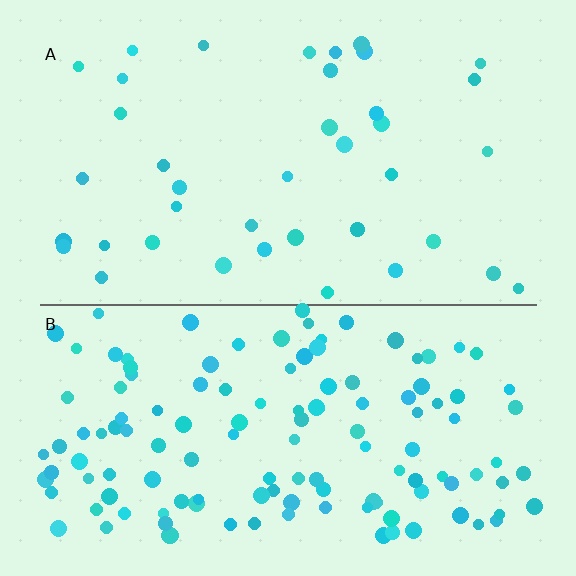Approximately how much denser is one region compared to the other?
Approximately 3.4× — region B over region A.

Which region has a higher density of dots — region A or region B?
B (the bottom).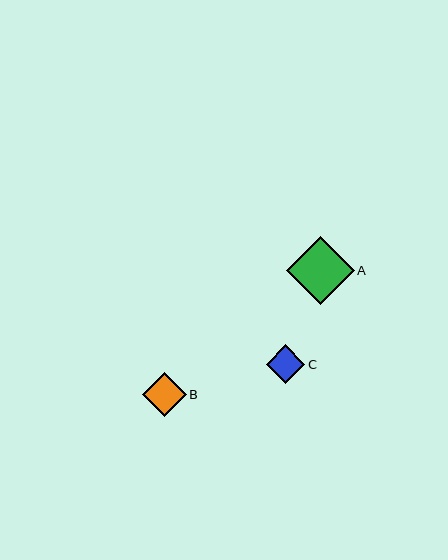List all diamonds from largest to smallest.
From largest to smallest: A, B, C.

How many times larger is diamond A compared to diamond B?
Diamond A is approximately 1.6 times the size of diamond B.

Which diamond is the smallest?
Diamond C is the smallest with a size of approximately 39 pixels.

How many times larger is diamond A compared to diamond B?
Diamond A is approximately 1.6 times the size of diamond B.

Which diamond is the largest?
Diamond A is the largest with a size of approximately 68 pixels.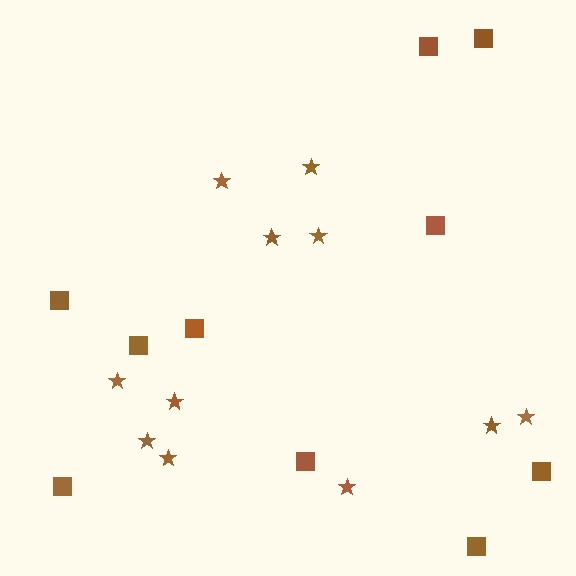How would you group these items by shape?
There are 2 groups: one group of stars (11) and one group of squares (10).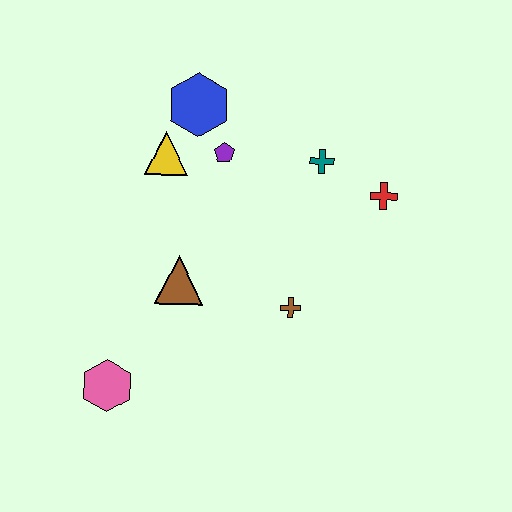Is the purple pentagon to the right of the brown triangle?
Yes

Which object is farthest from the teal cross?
The pink hexagon is farthest from the teal cross.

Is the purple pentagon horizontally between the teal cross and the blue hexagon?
Yes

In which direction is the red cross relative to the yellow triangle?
The red cross is to the right of the yellow triangle.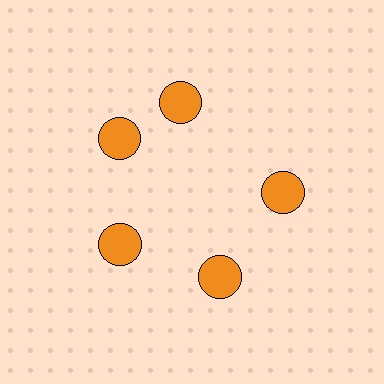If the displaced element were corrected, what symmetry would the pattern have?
It would have 5-fold rotational symmetry — the pattern would map onto itself every 72 degrees.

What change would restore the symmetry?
The symmetry would be restored by rotating it back into even spacing with its neighbors so that all 5 circles sit at equal angles and equal distance from the center.